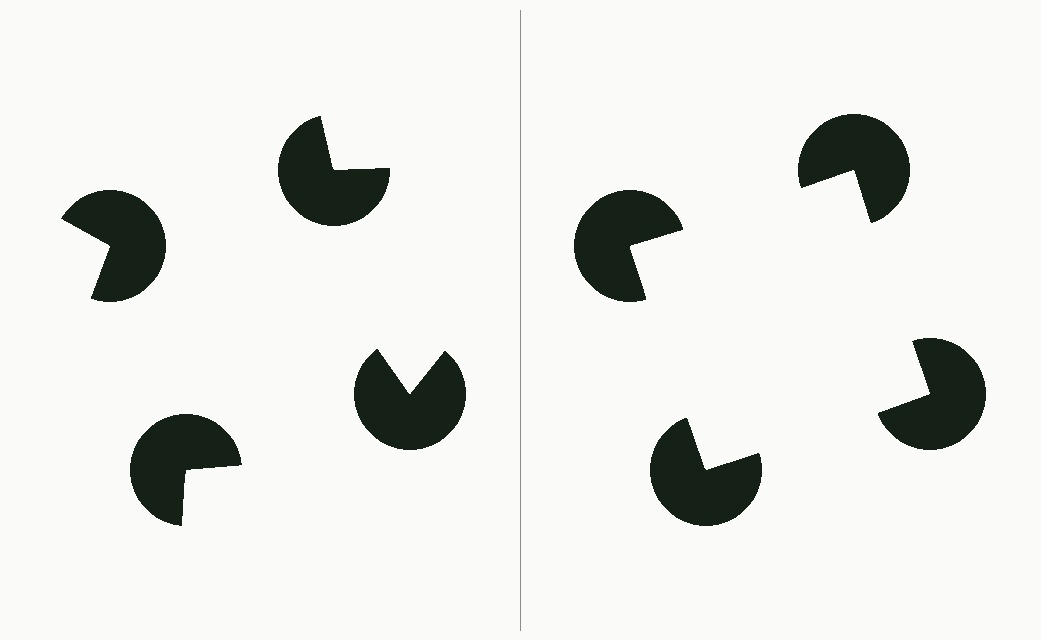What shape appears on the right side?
An illusory square.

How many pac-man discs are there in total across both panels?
8 — 4 on each side.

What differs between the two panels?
The pac-man discs are positioned identically on both sides; only the wedge orientations differ. On the right they align to a square; on the left they are misaligned.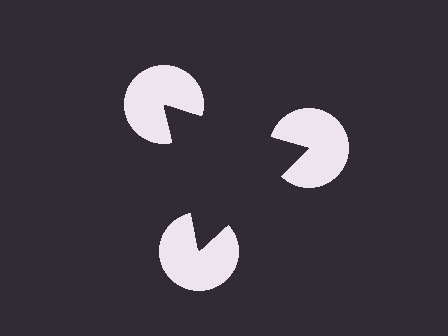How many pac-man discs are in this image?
There are 3 — one at each vertex of the illusory triangle.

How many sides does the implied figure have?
3 sides.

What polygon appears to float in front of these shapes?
An illusory triangle — its edges are inferred from the aligned wedge cuts in the pac-man discs, not physically drawn.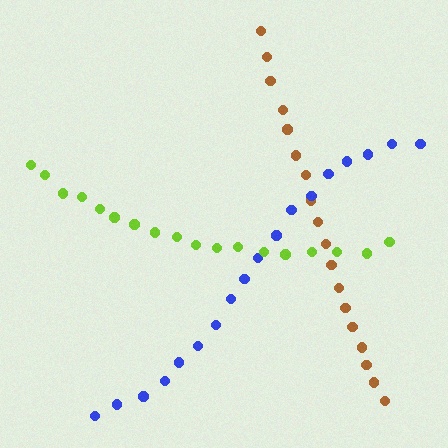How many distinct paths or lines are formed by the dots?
There are 3 distinct paths.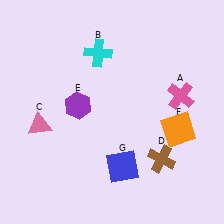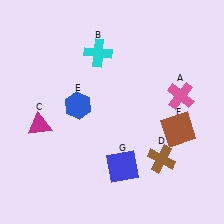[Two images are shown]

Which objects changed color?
C changed from pink to magenta. E changed from purple to blue. F changed from orange to brown.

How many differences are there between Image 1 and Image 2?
There are 3 differences between the two images.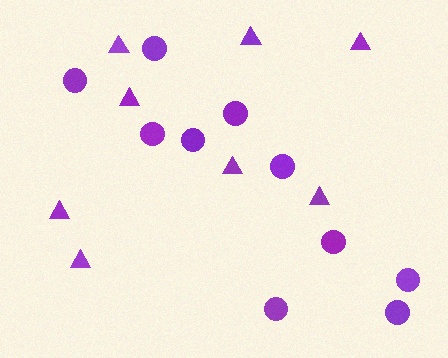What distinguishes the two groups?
There are 2 groups: one group of circles (10) and one group of triangles (8).